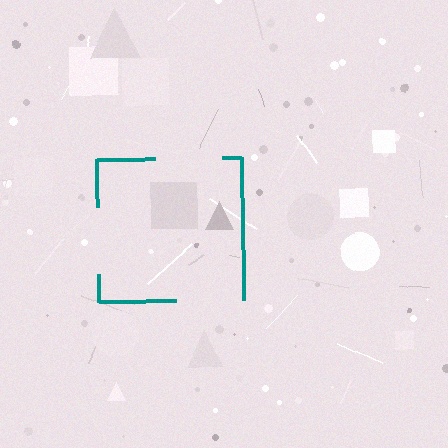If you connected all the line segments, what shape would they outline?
They would outline a square.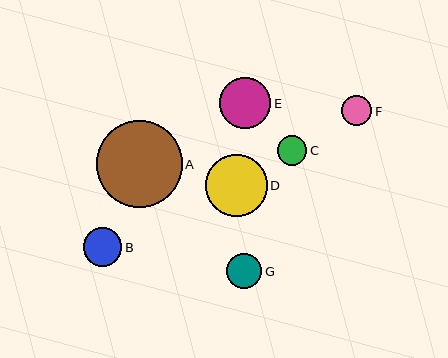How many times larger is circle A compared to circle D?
Circle A is approximately 1.4 times the size of circle D.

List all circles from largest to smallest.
From largest to smallest: A, D, E, B, G, F, C.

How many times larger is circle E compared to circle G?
Circle E is approximately 1.5 times the size of circle G.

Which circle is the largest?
Circle A is the largest with a size of approximately 86 pixels.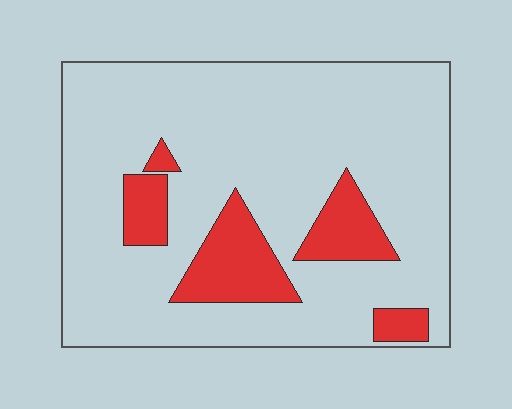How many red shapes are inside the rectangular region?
5.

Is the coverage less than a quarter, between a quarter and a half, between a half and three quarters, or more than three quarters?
Less than a quarter.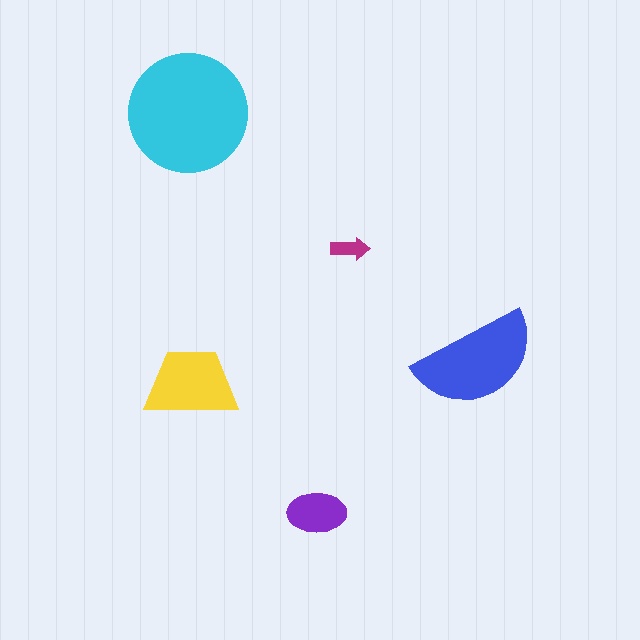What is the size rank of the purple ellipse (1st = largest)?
4th.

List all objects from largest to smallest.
The cyan circle, the blue semicircle, the yellow trapezoid, the purple ellipse, the magenta arrow.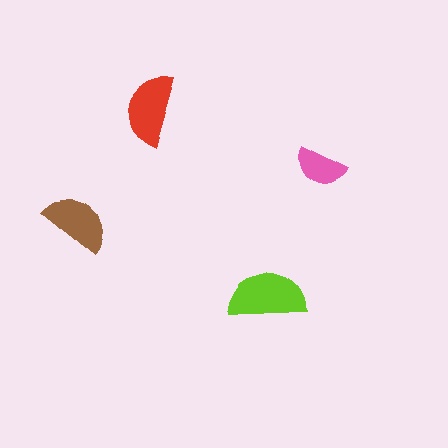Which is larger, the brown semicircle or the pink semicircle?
The brown one.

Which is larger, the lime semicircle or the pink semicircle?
The lime one.